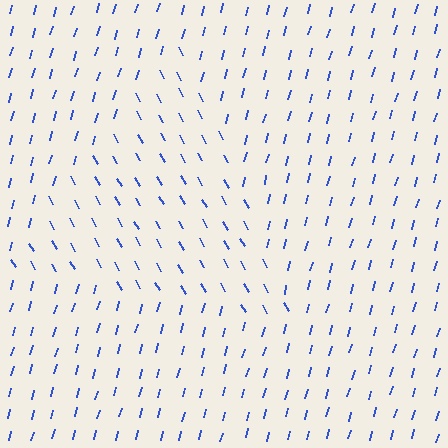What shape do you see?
I see a triangle.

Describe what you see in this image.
The image is filled with small blue line segments. A triangle region in the image has lines oriented differently from the surrounding lines, creating a visible texture boundary.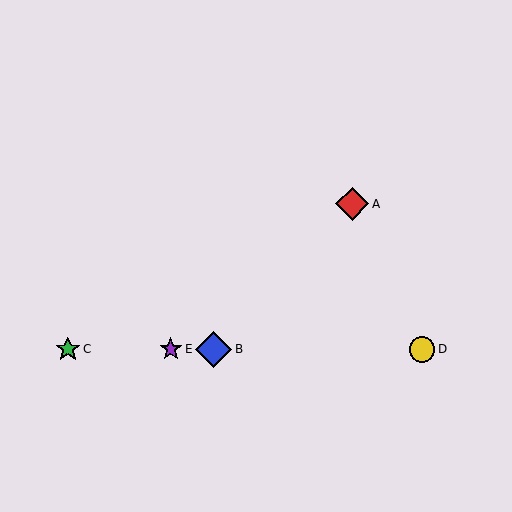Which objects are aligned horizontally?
Objects B, C, D, E are aligned horizontally.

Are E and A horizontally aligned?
No, E is at y≈349 and A is at y≈204.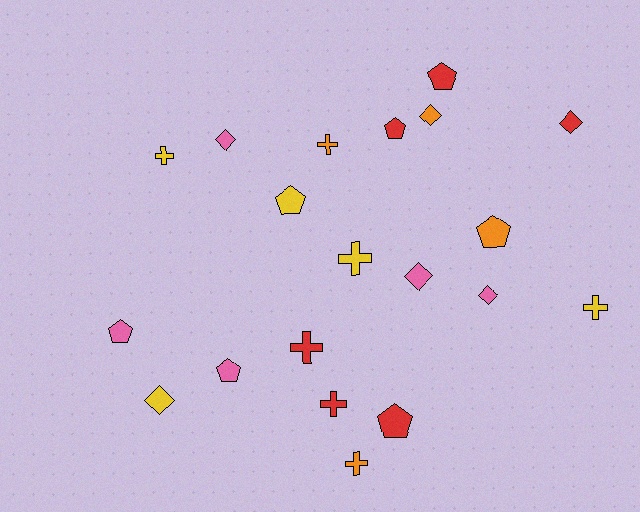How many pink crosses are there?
There are no pink crosses.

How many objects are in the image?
There are 20 objects.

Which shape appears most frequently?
Cross, with 7 objects.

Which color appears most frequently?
Red, with 6 objects.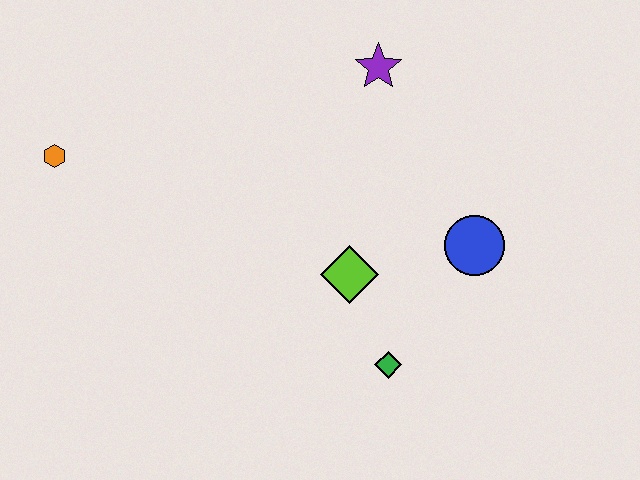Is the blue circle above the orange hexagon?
No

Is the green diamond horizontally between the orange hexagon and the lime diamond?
No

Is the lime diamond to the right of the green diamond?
No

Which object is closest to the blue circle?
The lime diamond is closest to the blue circle.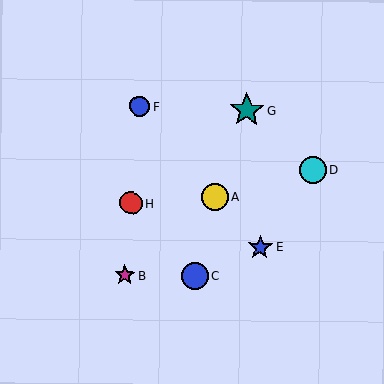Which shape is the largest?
The teal star (labeled G) is the largest.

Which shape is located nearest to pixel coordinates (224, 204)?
The yellow circle (labeled A) at (215, 197) is nearest to that location.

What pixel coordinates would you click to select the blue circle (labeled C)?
Click at (195, 276) to select the blue circle C.